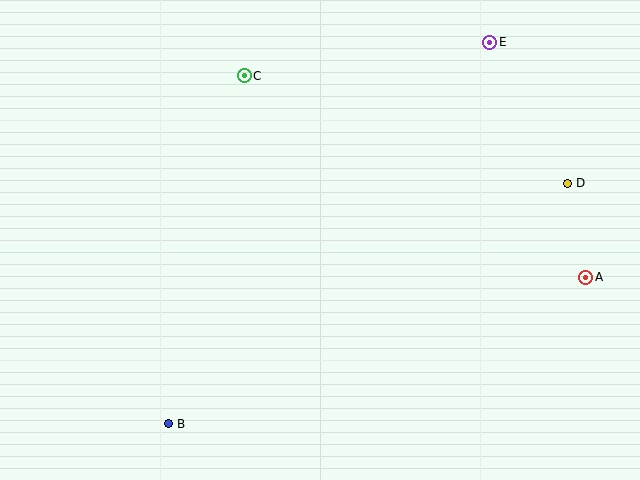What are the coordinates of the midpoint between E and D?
The midpoint between E and D is at (528, 113).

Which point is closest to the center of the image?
Point C at (244, 76) is closest to the center.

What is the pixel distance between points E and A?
The distance between E and A is 254 pixels.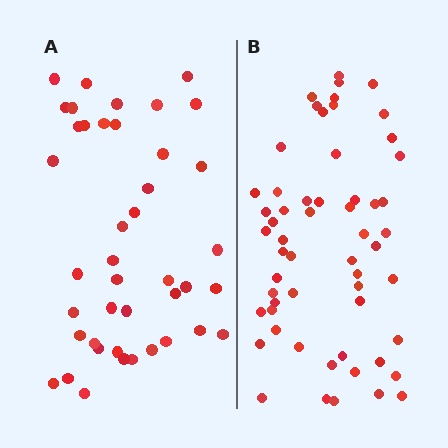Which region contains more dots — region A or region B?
Region B (the right region) has more dots.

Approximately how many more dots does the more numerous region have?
Region B has approximately 15 more dots than region A.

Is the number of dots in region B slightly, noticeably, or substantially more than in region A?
Region B has noticeably more, but not dramatically so. The ratio is roughly 1.4 to 1.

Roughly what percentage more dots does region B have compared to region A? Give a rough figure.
About 35% more.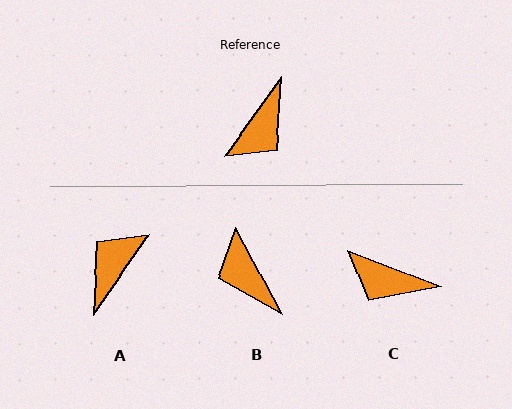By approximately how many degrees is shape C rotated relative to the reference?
Approximately 75 degrees clockwise.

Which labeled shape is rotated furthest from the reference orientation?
A, about 179 degrees away.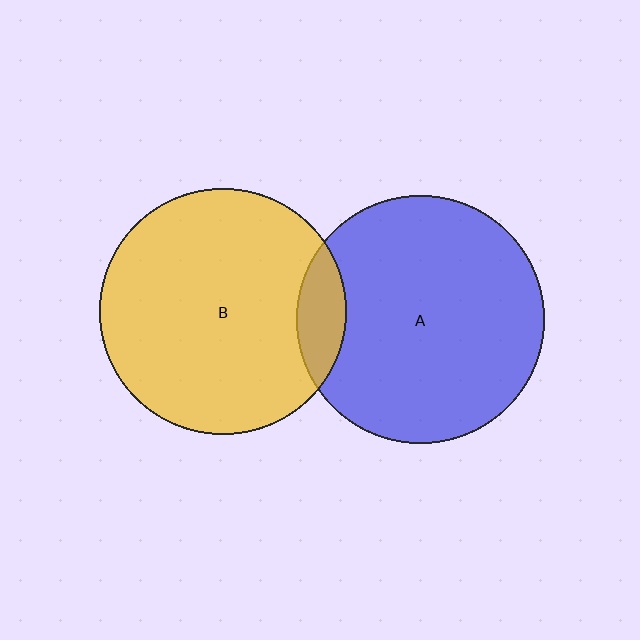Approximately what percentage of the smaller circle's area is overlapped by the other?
Approximately 10%.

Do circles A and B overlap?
Yes.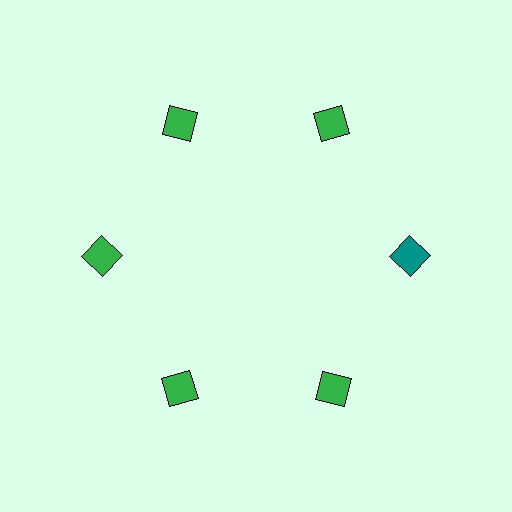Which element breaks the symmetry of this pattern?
The teal square at roughly the 3 o'clock position breaks the symmetry. All other shapes are green squares.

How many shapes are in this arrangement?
There are 6 shapes arranged in a ring pattern.